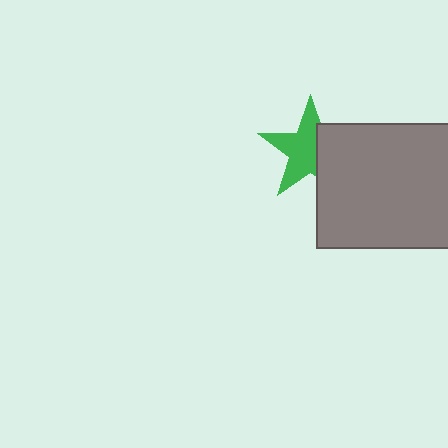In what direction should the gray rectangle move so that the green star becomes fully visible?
The gray rectangle should move right. That is the shortest direction to clear the overlap and leave the green star fully visible.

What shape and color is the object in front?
The object in front is a gray rectangle.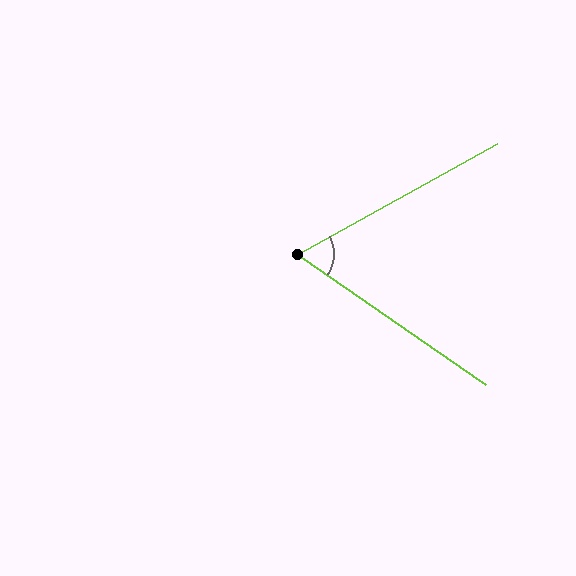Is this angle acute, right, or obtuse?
It is acute.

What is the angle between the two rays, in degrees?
Approximately 64 degrees.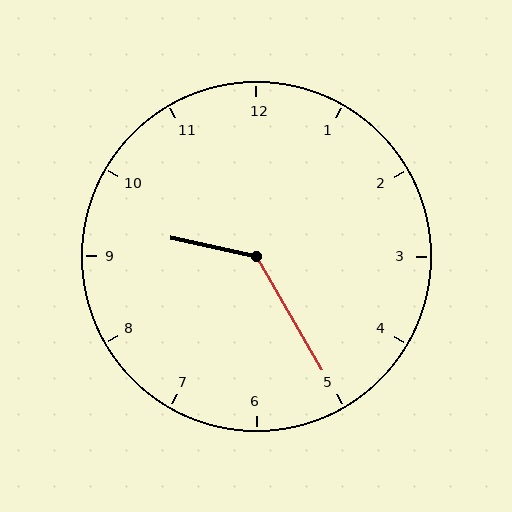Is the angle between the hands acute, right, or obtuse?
It is obtuse.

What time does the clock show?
9:25.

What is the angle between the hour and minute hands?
Approximately 132 degrees.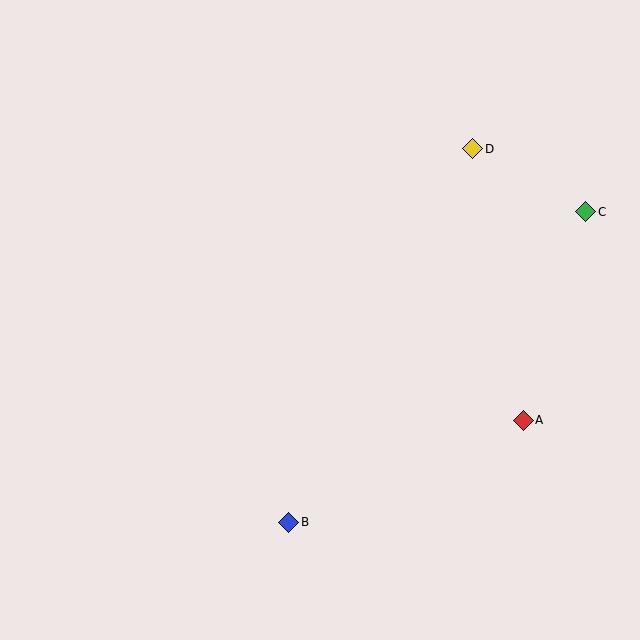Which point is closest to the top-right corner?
Point C is closest to the top-right corner.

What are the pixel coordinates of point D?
Point D is at (473, 149).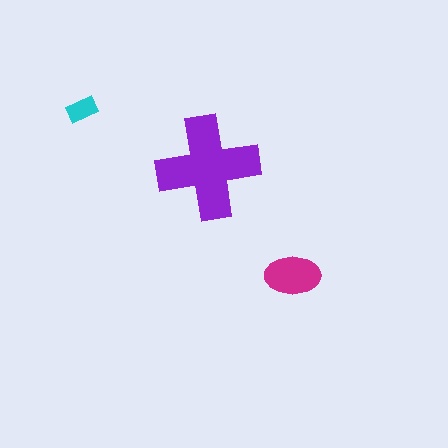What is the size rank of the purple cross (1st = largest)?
1st.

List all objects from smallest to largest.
The cyan rectangle, the magenta ellipse, the purple cross.